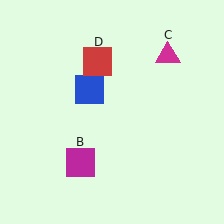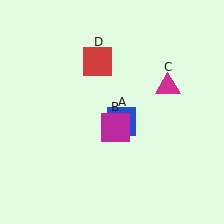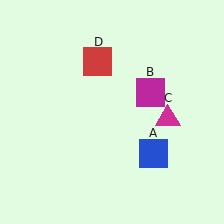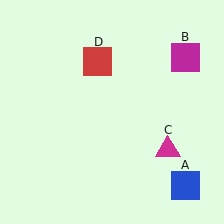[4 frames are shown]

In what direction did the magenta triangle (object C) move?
The magenta triangle (object C) moved down.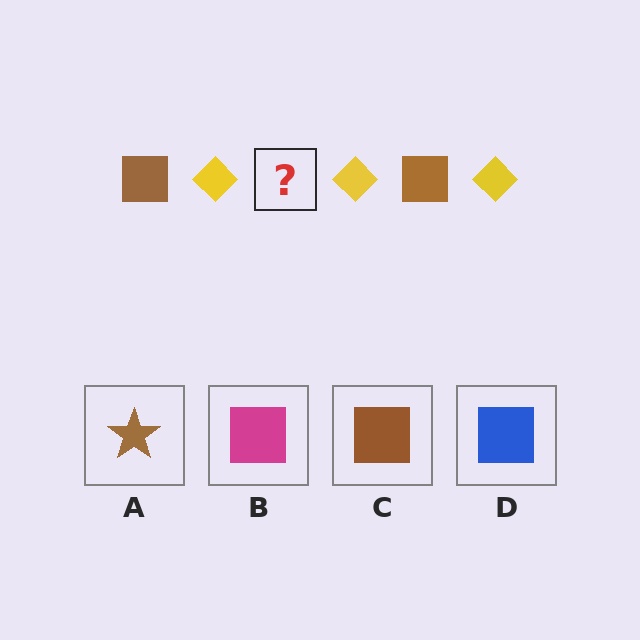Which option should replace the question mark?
Option C.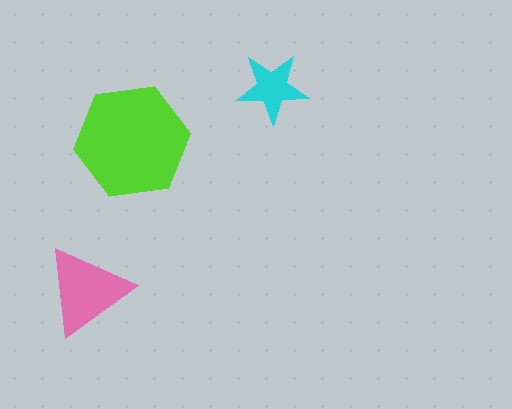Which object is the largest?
The lime hexagon.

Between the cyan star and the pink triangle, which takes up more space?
The pink triangle.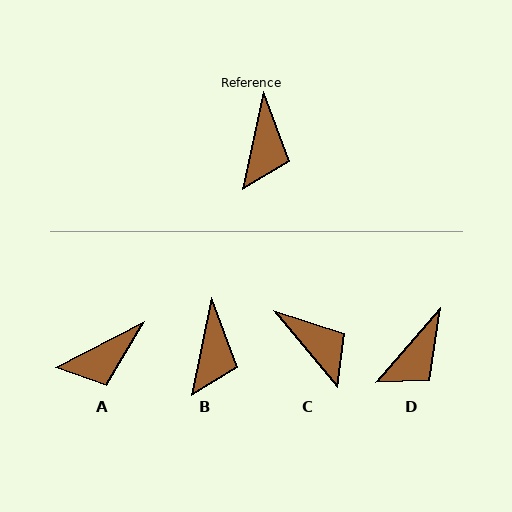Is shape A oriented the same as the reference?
No, it is off by about 50 degrees.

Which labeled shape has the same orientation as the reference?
B.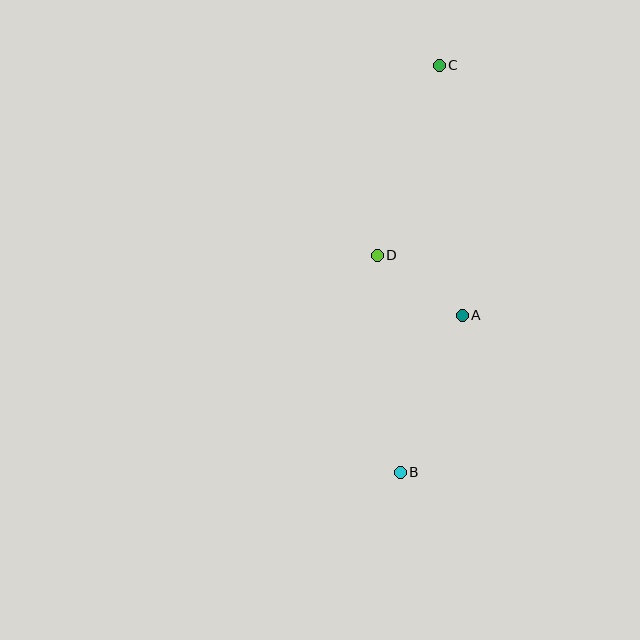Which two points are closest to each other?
Points A and D are closest to each other.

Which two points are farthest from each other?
Points B and C are farthest from each other.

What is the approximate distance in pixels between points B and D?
The distance between B and D is approximately 218 pixels.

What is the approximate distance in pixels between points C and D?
The distance between C and D is approximately 200 pixels.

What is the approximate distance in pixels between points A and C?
The distance between A and C is approximately 251 pixels.